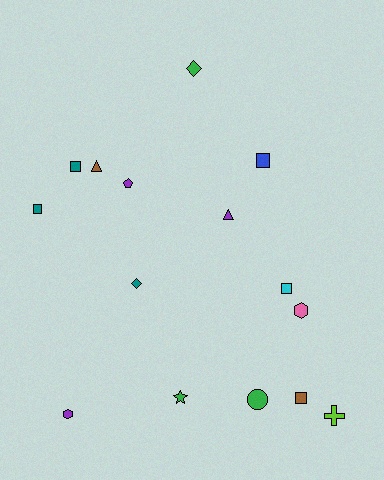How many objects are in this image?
There are 15 objects.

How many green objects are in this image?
There are 3 green objects.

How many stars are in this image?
There is 1 star.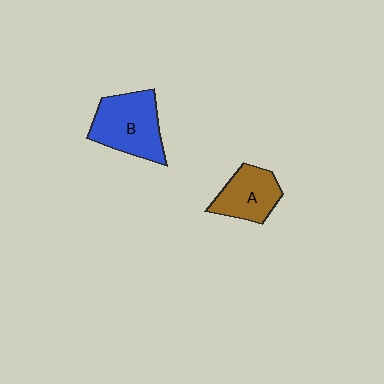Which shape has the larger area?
Shape B (blue).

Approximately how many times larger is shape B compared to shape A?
Approximately 1.4 times.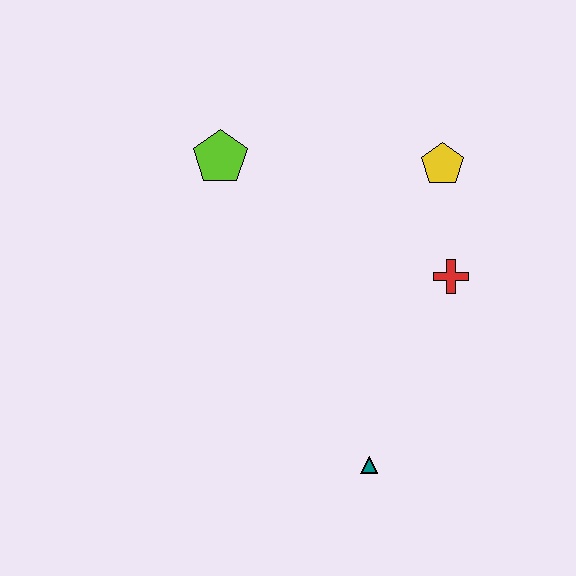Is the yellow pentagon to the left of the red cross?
Yes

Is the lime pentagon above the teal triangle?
Yes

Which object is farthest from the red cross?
The lime pentagon is farthest from the red cross.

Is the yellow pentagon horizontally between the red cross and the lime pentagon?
Yes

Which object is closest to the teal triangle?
The red cross is closest to the teal triangle.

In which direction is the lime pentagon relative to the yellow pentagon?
The lime pentagon is to the left of the yellow pentagon.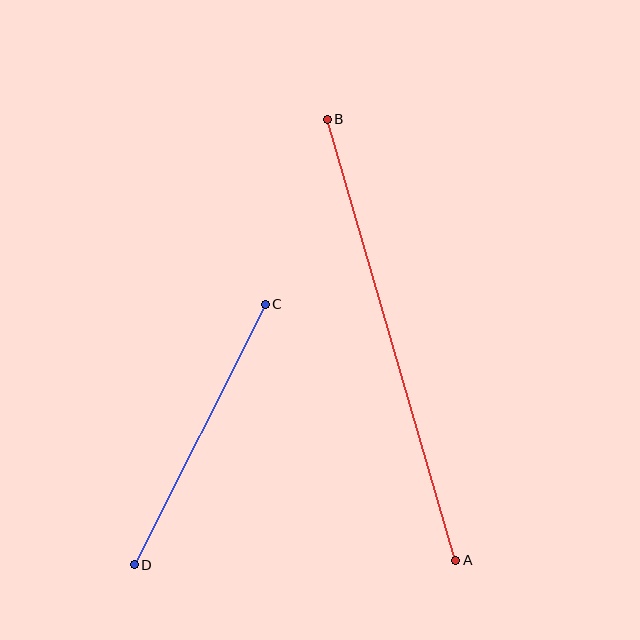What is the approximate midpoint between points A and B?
The midpoint is at approximately (391, 340) pixels.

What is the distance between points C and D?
The distance is approximately 292 pixels.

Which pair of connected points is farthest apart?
Points A and B are farthest apart.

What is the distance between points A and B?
The distance is approximately 459 pixels.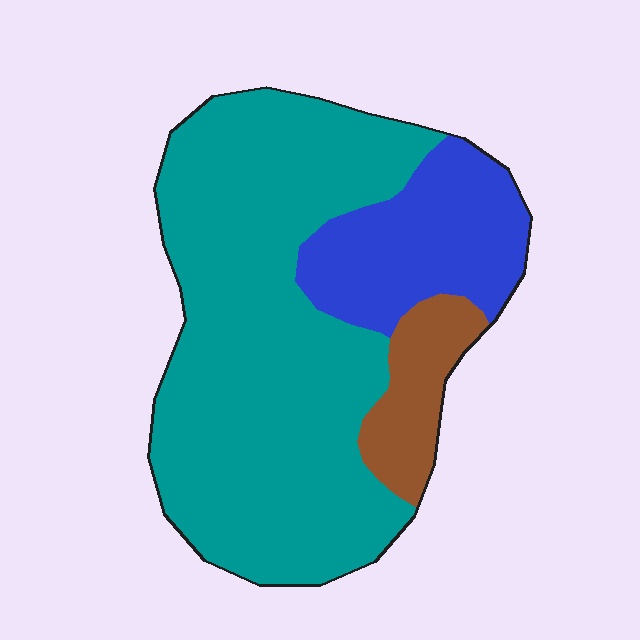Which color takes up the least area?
Brown, at roughly 10%.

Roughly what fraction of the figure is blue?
Blue takes up about one fifth (1/5) of the figure.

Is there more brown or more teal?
Teal.